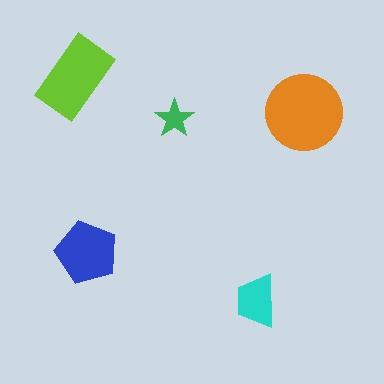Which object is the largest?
The orange circle.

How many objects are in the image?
There are 5 objects in the image.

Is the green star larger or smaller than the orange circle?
Smaller.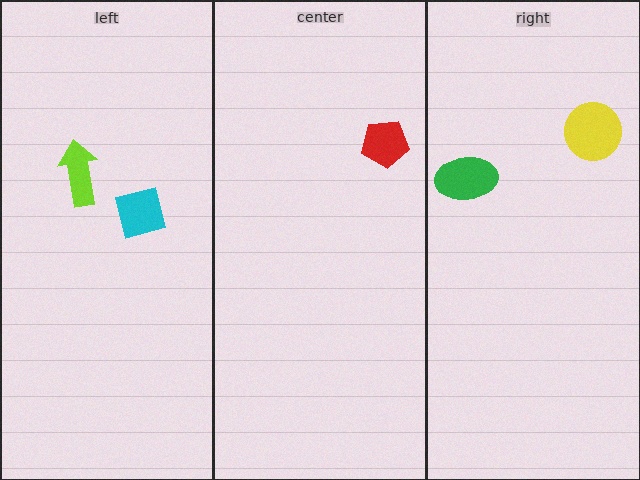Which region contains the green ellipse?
The right region.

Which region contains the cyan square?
The left region.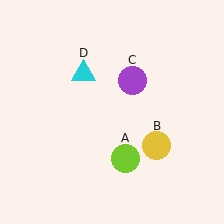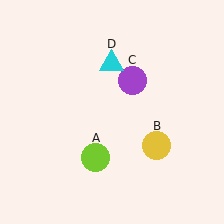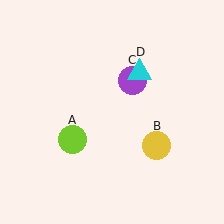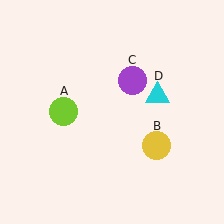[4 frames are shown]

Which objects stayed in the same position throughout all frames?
Yellow circle (object B) and purple circle (object C) remained stationary.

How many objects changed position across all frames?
2 objects changed position: lime circle (object A), cyan triangle (object D).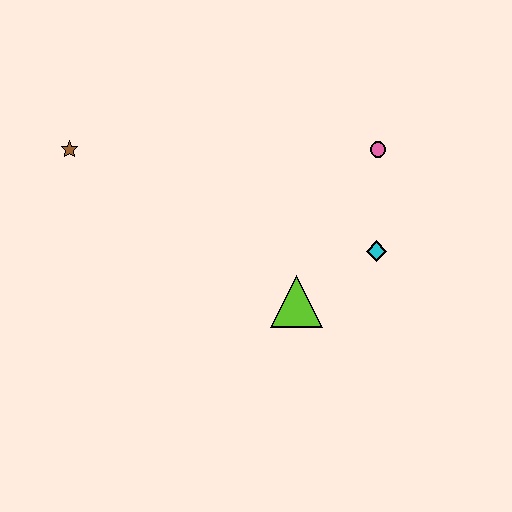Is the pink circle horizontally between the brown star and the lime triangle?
No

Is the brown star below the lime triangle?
No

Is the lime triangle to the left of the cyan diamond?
Yes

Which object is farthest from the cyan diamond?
The brown star is farthest from the cyan diamond.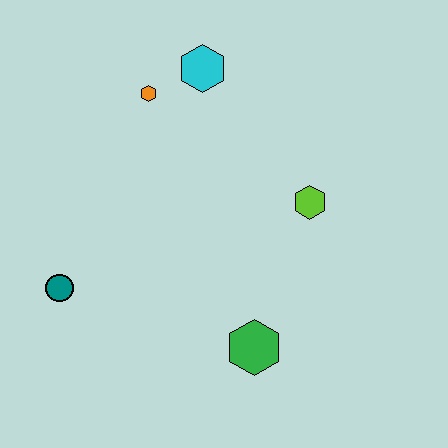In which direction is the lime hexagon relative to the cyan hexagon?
The lime hexagon is below the cyan hexagon.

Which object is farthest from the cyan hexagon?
The green hexagon is farthest from the cyan hexagon.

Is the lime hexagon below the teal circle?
No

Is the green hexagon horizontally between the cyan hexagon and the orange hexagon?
No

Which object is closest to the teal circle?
The green hexagon is closest to the teal circle.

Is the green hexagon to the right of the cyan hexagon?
Yes